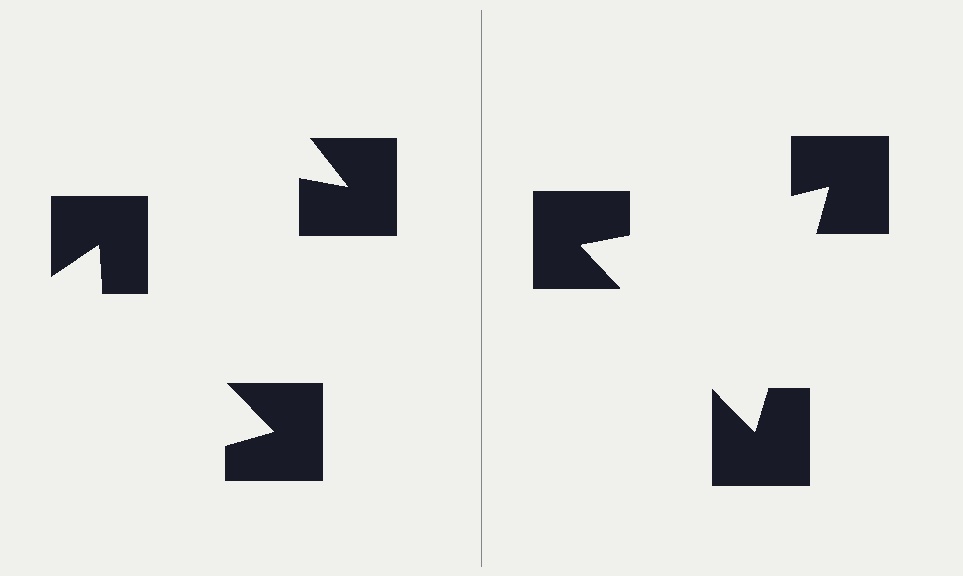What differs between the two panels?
The notched squares are positioned identically on both sides; only the wedge orientations differ. On the right they align to a triangle; on the left they are misaligned.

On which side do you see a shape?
An illusory triangle appears on the right side. On the left side the wedge cuts are rotated, so no coherent shape forms.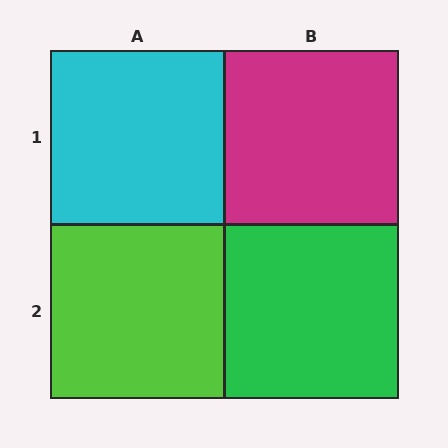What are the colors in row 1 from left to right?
Cyan, magenta.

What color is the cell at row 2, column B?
Green.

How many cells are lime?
1 cell is lime.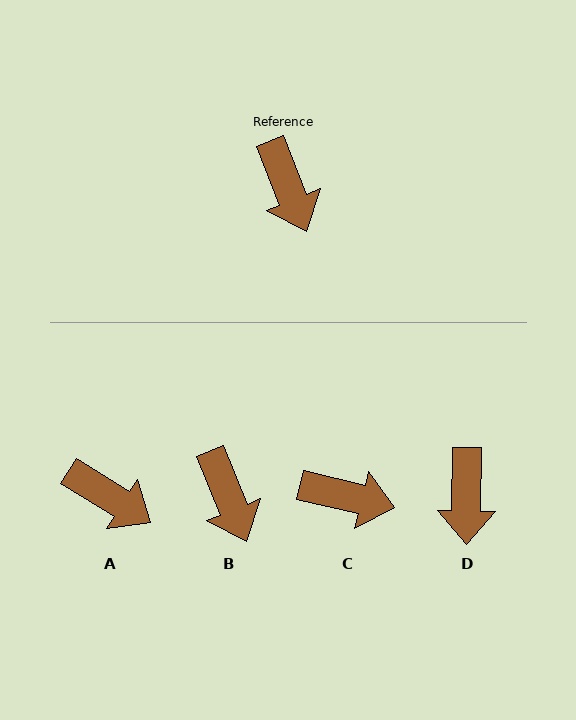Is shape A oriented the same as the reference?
No, it is off by about 36 degrees.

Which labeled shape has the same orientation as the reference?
B.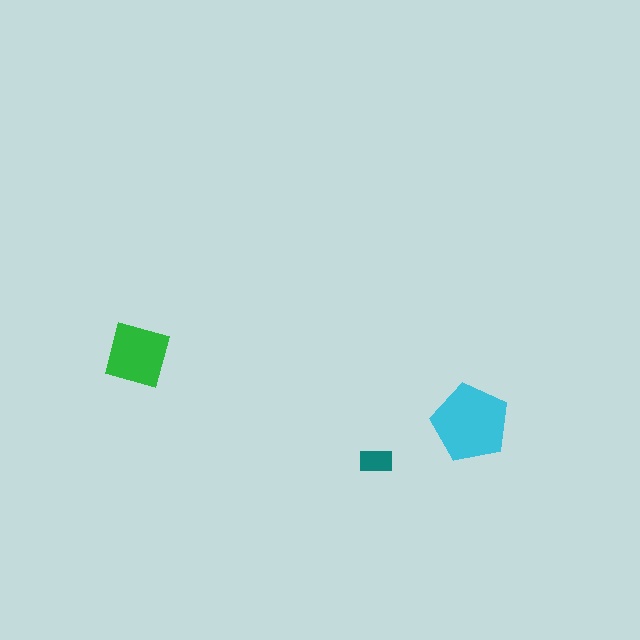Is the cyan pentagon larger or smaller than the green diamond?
Larger.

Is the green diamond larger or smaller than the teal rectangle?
Larger.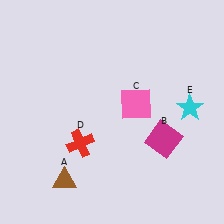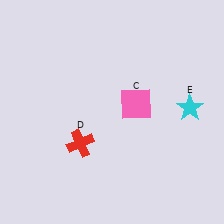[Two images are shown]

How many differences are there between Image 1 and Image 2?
There are 2 differences between the two images.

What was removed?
The magenta square (B), the brown triangle (A) were removed in Image 2.